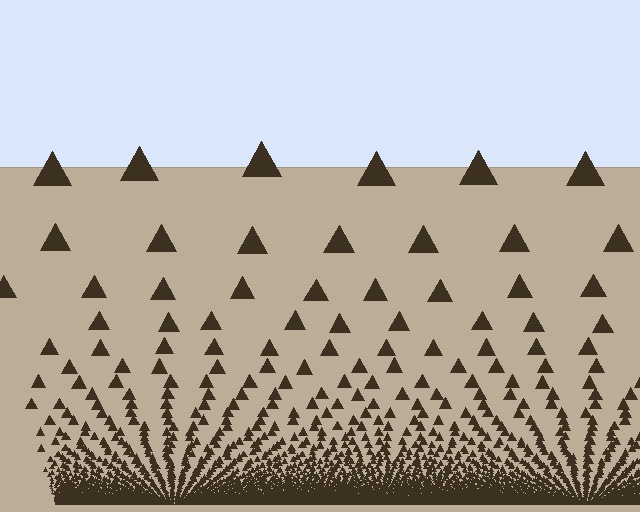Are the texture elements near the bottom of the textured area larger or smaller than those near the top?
Smaller. The gradient is inverted — elements near the bottom are smaller and denser.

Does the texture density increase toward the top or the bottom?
Density increases toward the bottom.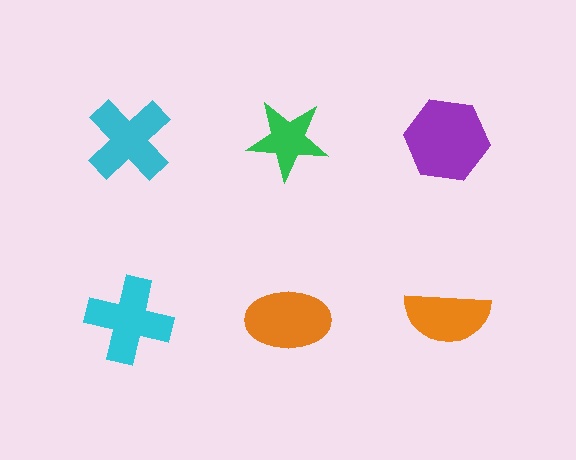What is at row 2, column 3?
An orange semicircle.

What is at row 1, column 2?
A green star.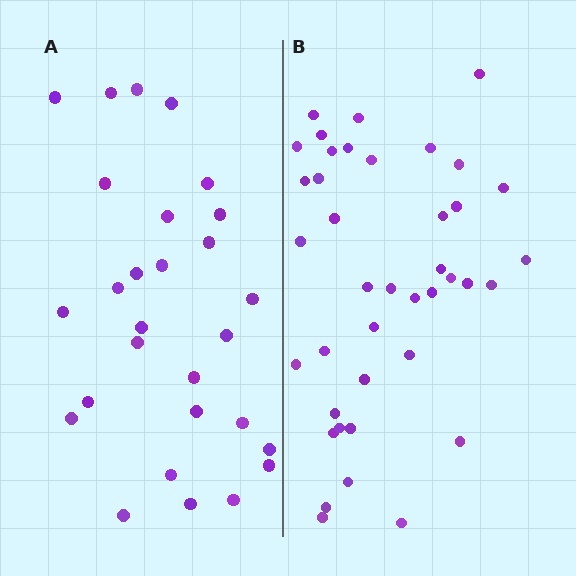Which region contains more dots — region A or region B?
Region B (the right region) has more dots.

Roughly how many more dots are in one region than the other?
Region B has roughly 12 or so more dots than region A.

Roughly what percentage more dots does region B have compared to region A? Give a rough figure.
About 45% more.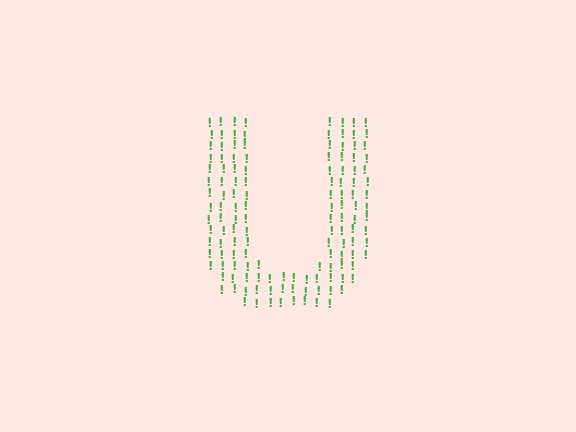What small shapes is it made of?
It is made of small exclamation marks.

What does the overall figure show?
The overall figure shows the letter U.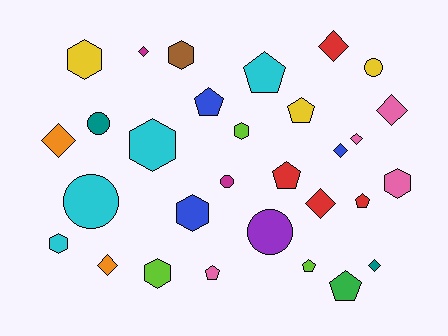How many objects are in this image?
There are 30 objects.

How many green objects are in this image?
There is 1 green object.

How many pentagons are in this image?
There are 8 pentagons.